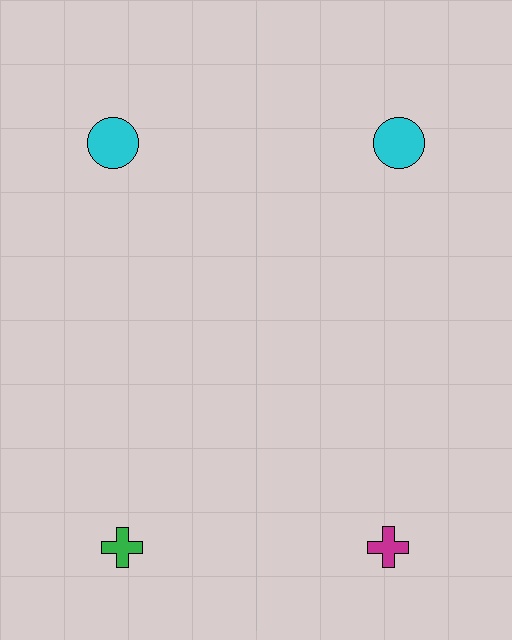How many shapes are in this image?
There are 4 shapes in this image.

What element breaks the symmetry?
The magenta cross on the right side breaks the symmetry — its mirror counterpart is green.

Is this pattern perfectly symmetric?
No, the pattern is not perfectly symmetric. The magenta cross on the right side breaks the symmetry — its mirror counterpart is green.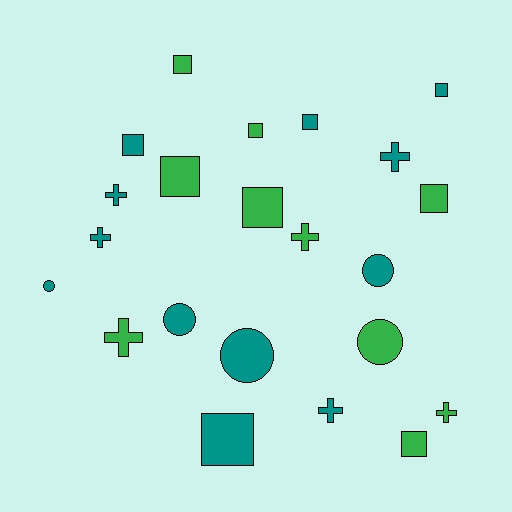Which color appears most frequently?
Teal, with 12 objects.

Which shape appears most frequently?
Square, with 10 objects.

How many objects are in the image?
There are 22 objects.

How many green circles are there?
There is 1 green circle.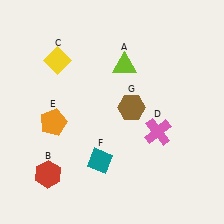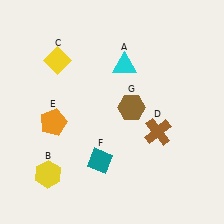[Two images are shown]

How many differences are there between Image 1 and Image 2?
There are 3 differences between the two images.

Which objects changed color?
A changed from lime to cyan. B changed from red to yellow. D changed from pink to brown.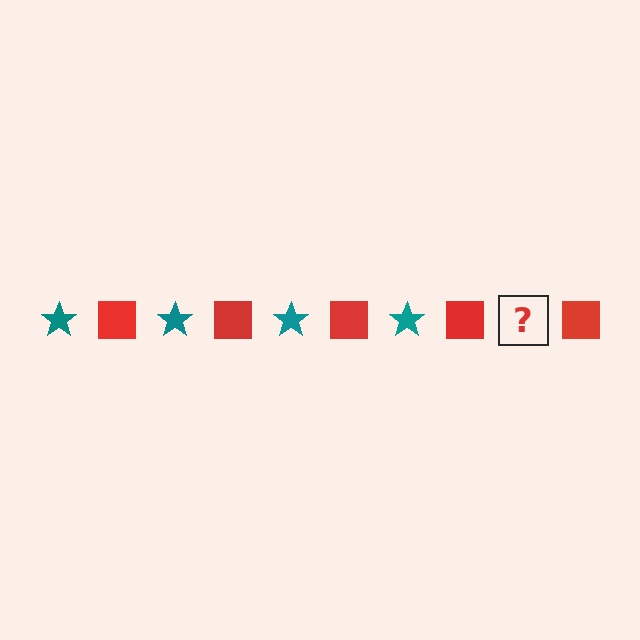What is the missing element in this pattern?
The missing element is a teal star.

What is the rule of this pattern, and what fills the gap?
The rule is that the pattern alternates between teal star and red square. The gap should be filled with a teal star.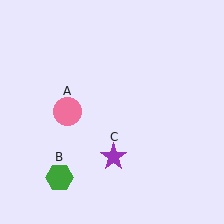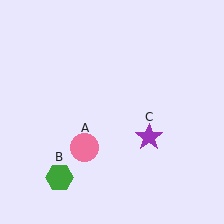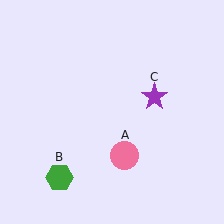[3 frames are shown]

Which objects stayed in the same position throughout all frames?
Green hexagon (object B) remained stationary.